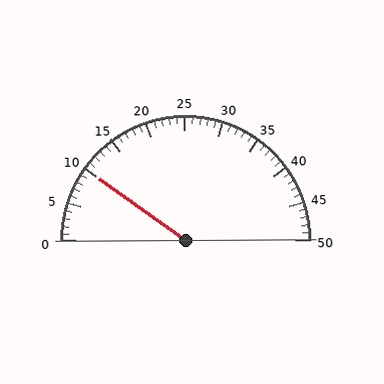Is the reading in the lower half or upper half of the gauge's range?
The reading is in the lower half of the range (0 to 50).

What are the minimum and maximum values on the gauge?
The gauge ranges from 0 to 50.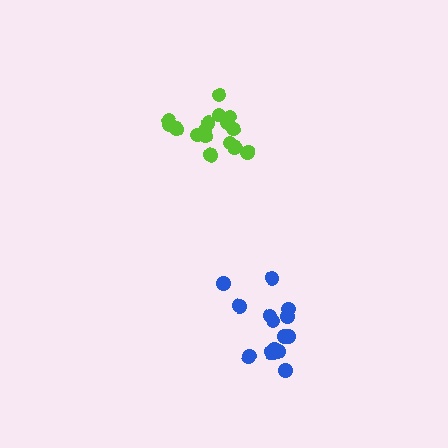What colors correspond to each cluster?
The clusters are colored: lime, blue.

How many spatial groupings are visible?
There are 2 spatial groupings.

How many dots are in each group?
Group 1: 16 dots, Group 2: 15 dots (31 total).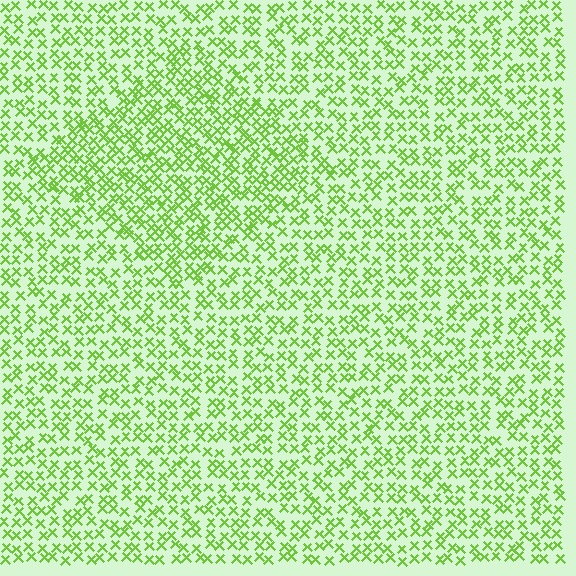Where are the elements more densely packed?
The elements are more densely packed inside the diamond boundary.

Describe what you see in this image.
The image contains small lime elements arranged at two different densities. A diamond-shaped region is visible where the elements are more densely packed than the surrounding area.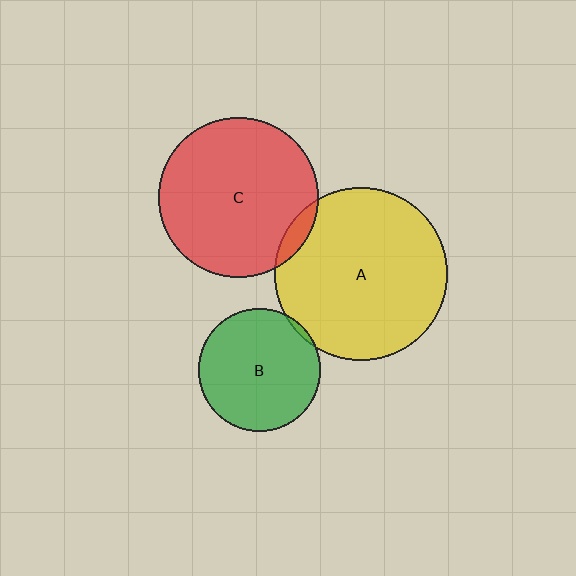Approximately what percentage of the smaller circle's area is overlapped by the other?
Approximately 5%.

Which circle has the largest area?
Circle A (yellow).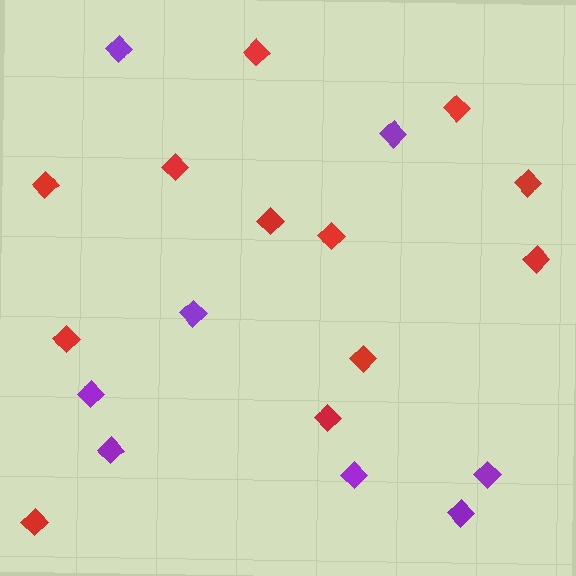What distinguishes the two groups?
There are 2 groups: one group of red diamonds (12) and one group of purple diamonds (8).